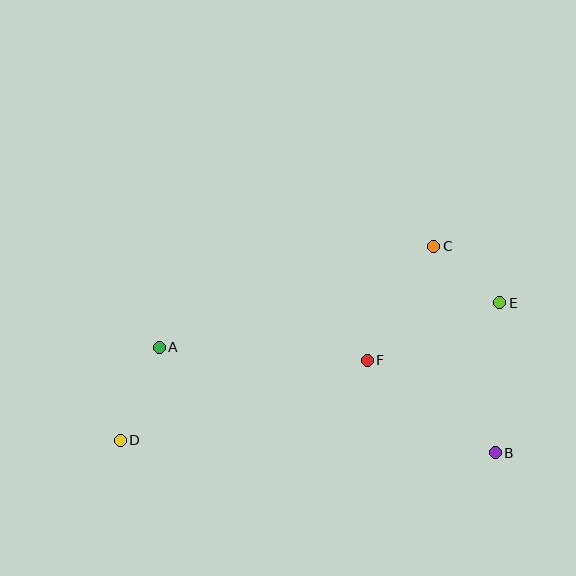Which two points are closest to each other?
Points C and E are closest to each other.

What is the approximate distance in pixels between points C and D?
The distance between C and D is approximately 369 pixels.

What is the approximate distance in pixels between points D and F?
The distance between D and F is approximately 260 pixels.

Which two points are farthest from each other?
Points D and E are farthest from each other.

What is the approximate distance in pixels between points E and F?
The distance between E and F is approximately 144 pixels.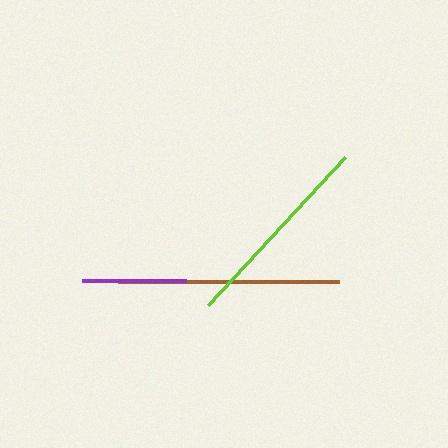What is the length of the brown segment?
The brown segment is approximately 221 pixels long.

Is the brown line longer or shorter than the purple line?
The brown line is longer than the purple line.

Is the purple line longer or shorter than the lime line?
The lime line is longer than the purple line.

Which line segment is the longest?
The brown line is the longest at approximately 221 pixels.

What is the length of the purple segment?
The purple segment is approximately 104 pixels long.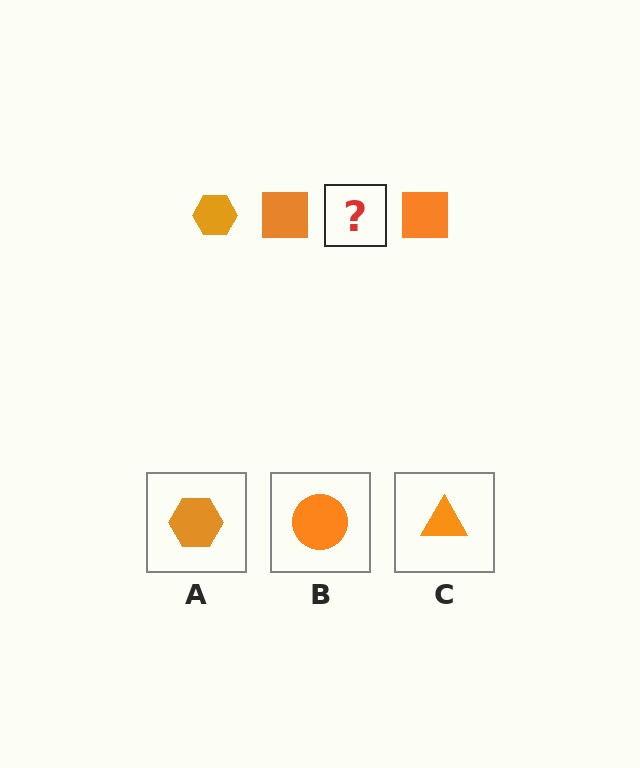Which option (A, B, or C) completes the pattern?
A.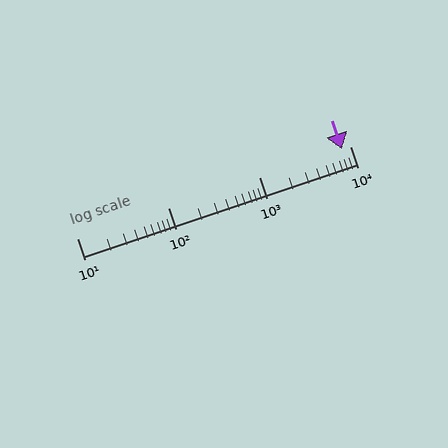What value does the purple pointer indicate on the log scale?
The pointer indicates approximately 8100.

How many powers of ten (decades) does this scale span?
The scale spans 3 decades, from 10 to 10000.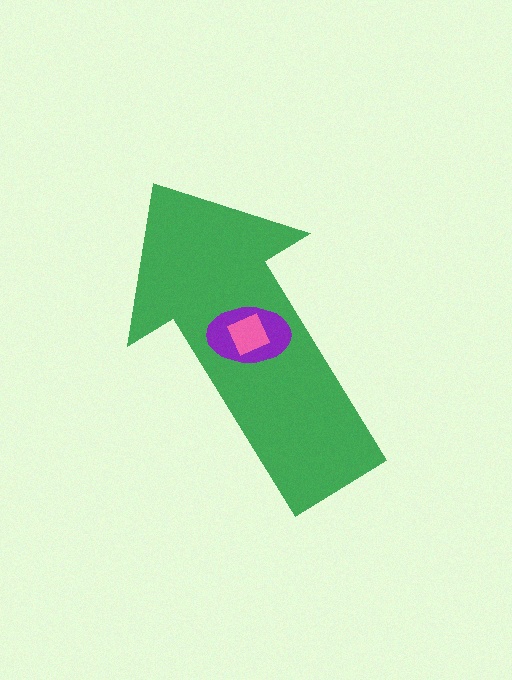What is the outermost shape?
The green arrow.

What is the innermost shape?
The pink square.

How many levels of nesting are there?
3.